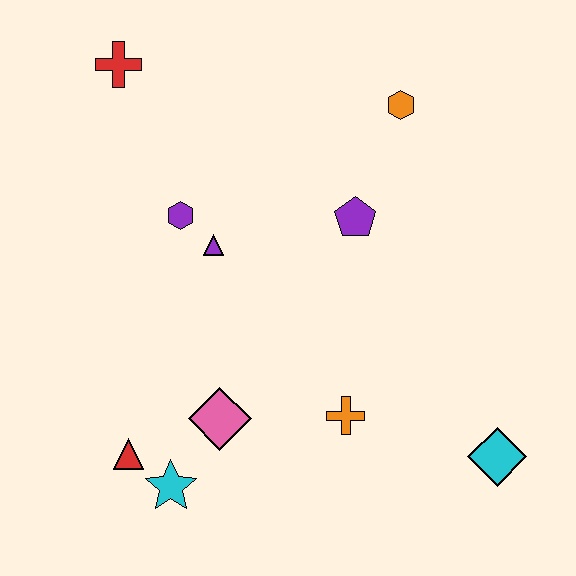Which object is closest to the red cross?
The purple hexagon is closest to the red cross.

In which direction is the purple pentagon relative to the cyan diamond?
The purple pentagon is above the cyan diamond.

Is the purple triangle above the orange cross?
Yes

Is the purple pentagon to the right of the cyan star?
Yes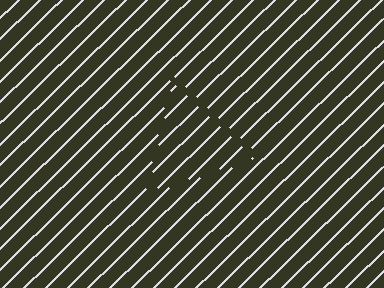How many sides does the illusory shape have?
3 sides — the line-ends trace a triangle.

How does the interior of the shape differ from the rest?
The interior of the shape contains the same grating, shifted by half a period — the contour is defined by the phase discontinuity where line-ends from the inner and outer gratings abut.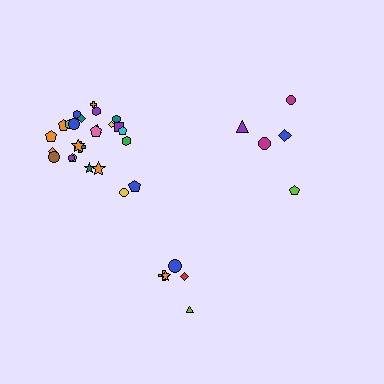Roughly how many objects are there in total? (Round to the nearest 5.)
Roughly 35 objects in total.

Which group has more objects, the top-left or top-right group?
The top-left group.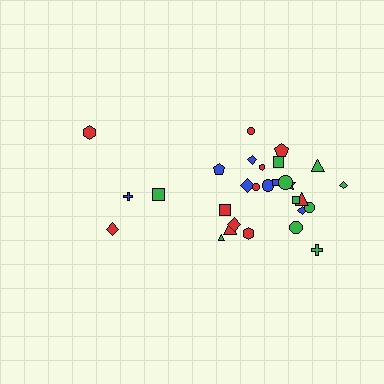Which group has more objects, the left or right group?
The right group.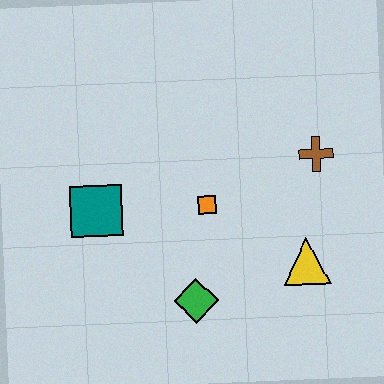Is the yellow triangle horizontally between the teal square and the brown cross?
Yes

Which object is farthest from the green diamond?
The brown cross is farthest from the green diamond.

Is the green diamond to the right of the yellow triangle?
No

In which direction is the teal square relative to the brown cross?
The teal square is to the left of the brown cross.